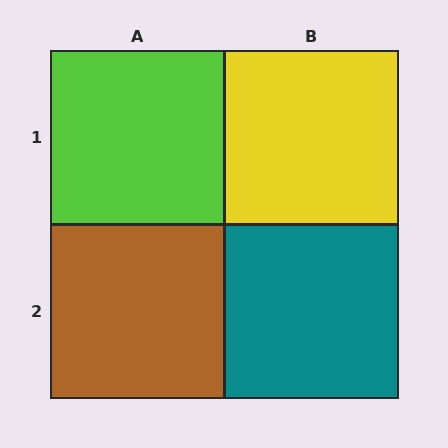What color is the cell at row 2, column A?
Brown.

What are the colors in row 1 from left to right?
Lime, yellow.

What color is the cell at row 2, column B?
Teal.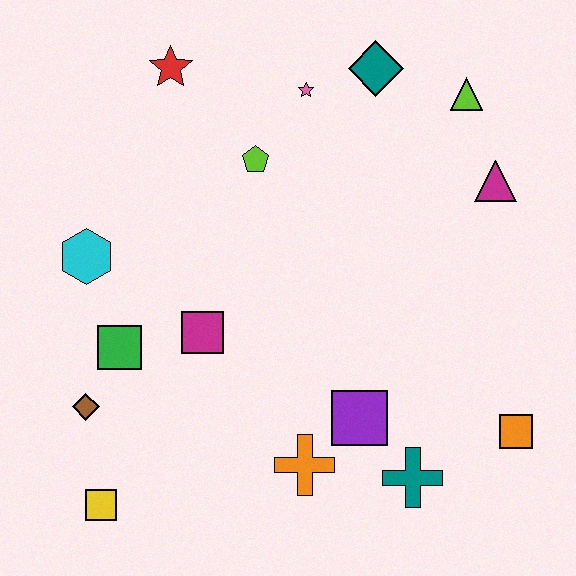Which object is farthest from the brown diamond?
The lime triangle is farthest from the brown diamond.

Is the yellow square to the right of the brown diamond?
Yes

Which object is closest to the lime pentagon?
The pink star is closest to the lime pentagon.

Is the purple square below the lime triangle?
Yes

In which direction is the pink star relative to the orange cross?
The pink star is above the orange cross.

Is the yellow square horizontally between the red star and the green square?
No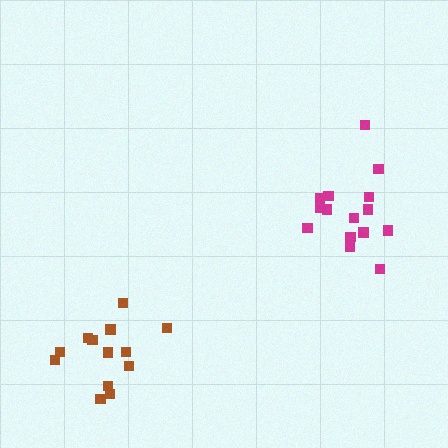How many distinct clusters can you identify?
There are 2 distinct clusters.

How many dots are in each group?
Group 1: 15 dots, Group 2: 13 dots (28 total).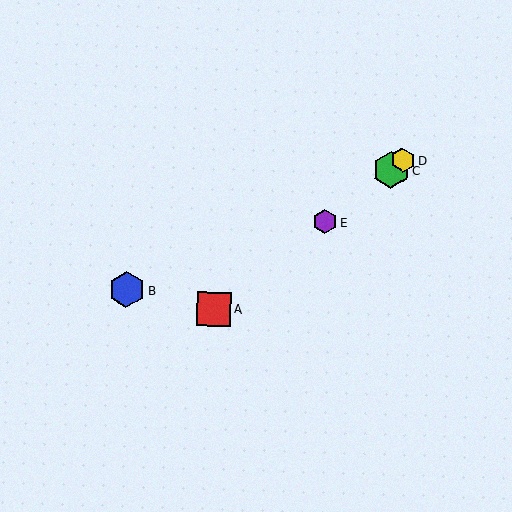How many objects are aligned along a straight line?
4 objects (A, C, D, E) are aligned along a straight line.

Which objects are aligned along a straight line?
Objects A, C, D, E are aligned along a straight line.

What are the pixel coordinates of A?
Object A is at (214, 309).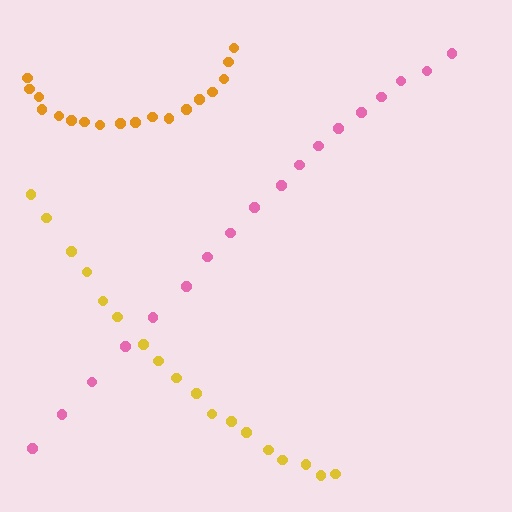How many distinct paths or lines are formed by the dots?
There are 3 distinct paths.